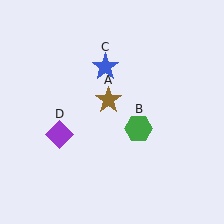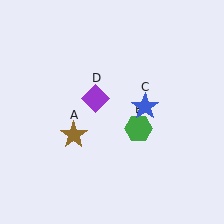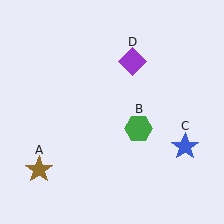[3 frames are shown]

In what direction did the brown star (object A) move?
The brown star (object A) moved down and to the left.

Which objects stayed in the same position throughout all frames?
Green hexagon (object B) remained stationary.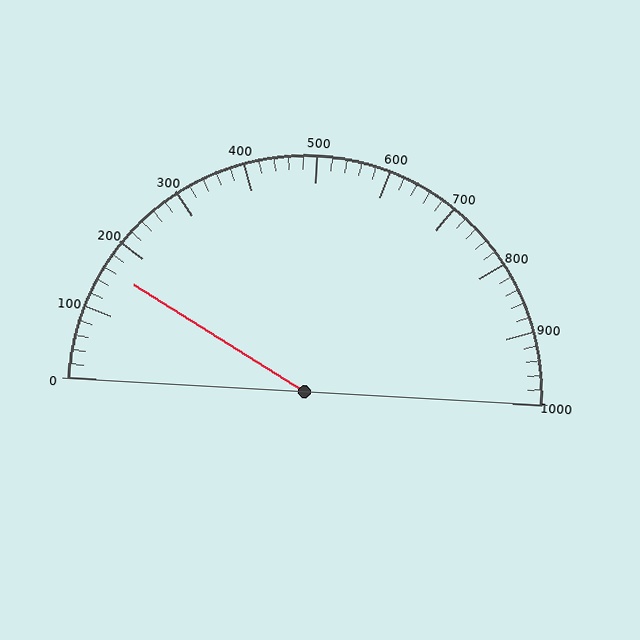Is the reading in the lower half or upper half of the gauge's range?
The reading is in the lower half of the range (0 to 1000).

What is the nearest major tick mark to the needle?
The nearest major tick mark is 200.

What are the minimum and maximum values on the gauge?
The gauge ranges from 0 to 1000.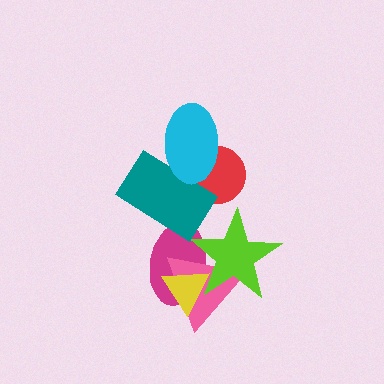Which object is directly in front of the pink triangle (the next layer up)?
The yellow triangle is directly in front of the pink triangle.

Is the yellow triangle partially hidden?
Yes, it is partially covered by another shape.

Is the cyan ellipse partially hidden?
No, no other shape covers it.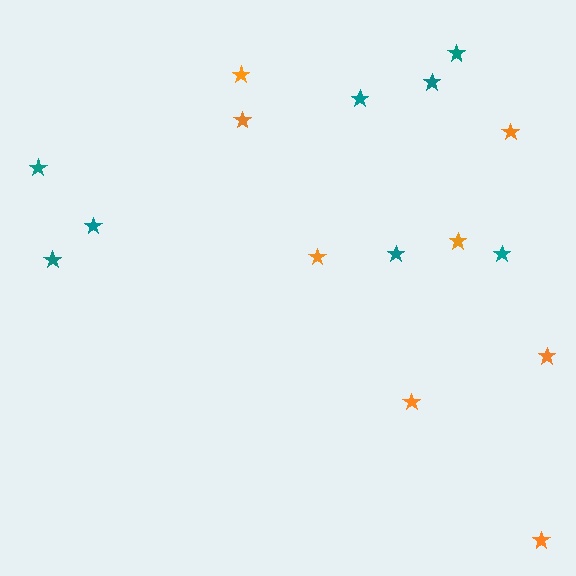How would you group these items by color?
There are 2 groups: one group of orange stars (8) and one group of teal stars (8).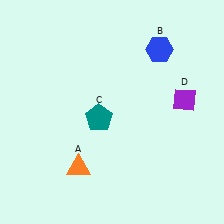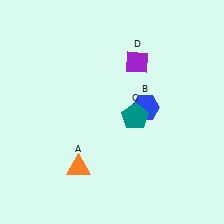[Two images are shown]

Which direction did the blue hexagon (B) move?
The blue hexagon (B) moved down.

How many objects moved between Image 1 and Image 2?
3 objects moved between the two images.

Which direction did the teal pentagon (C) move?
The teal pentagon (C) moved right.